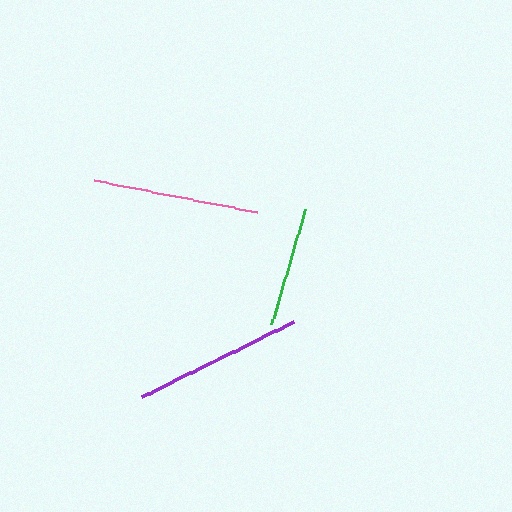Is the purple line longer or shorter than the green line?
The purple line is longer than the green line.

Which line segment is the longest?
The purple line is the longest at approximately 170 pixels.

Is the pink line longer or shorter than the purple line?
The purple line is longer than the pink line.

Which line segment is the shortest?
The green line is the shortest at approximately 121 pixels.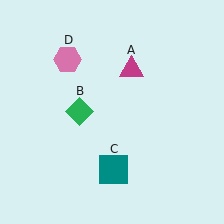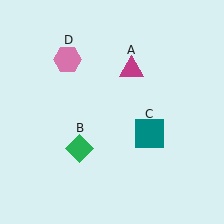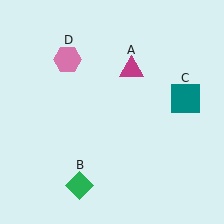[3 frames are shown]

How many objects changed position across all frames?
2 objects changed position: green diamond (object B), teal square (object C).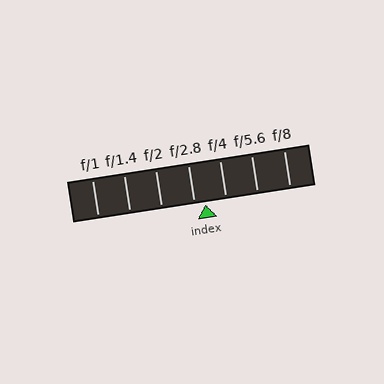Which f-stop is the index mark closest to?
The index mark is closest to f/2.8.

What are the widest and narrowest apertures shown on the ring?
The widest aperture shown is f/1 and the narrowest is f/8.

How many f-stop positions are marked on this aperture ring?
There are 7 f-stop positions marked.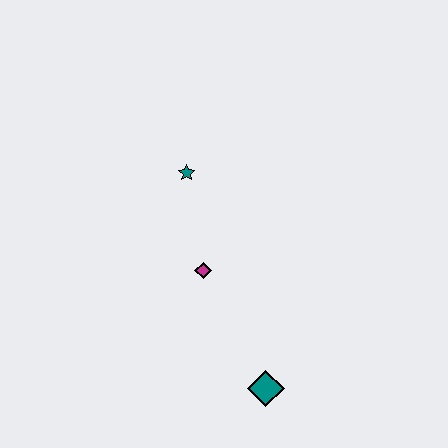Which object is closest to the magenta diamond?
The teal star is closest to the magenta diamond.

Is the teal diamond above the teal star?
No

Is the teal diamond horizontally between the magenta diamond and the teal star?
No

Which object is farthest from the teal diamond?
The teal star is farthest from the teal diamond.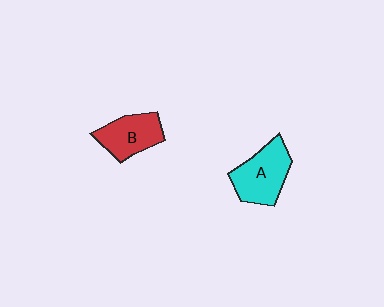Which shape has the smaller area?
Shape B (red).